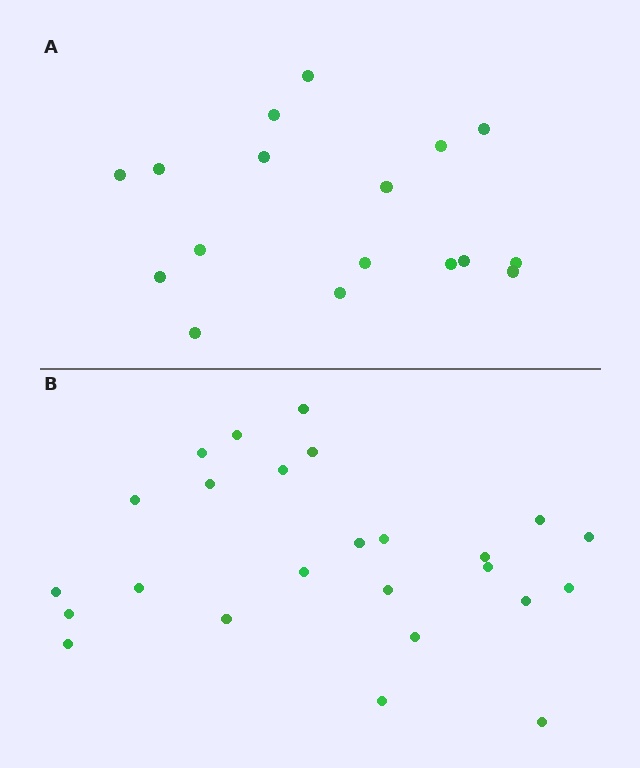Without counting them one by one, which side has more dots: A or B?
Region B (the bottom region) has more dots.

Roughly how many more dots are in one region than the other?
Region B has roughly 8 or so more dots than region A.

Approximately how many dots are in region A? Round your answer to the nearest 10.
About 20 dots. (The exact count is 17, which rounds to 20.)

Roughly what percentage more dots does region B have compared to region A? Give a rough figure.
About 45% more.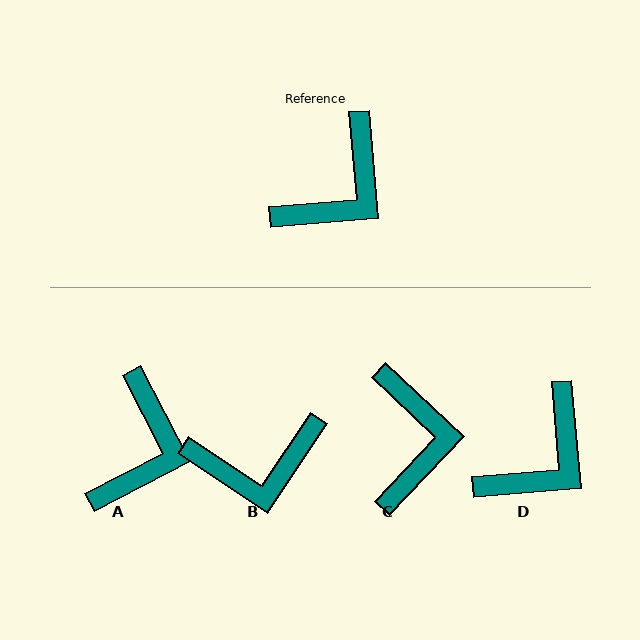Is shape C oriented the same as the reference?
No, it is off by about 41 degrees.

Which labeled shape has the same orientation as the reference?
D.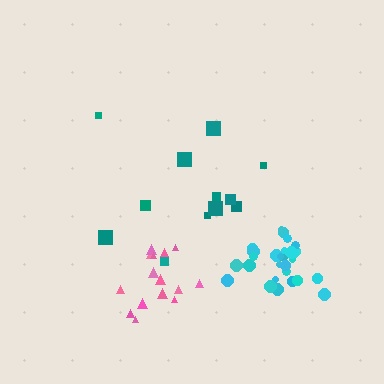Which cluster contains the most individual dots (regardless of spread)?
Cyan (30).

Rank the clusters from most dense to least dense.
cyan, pink, teal.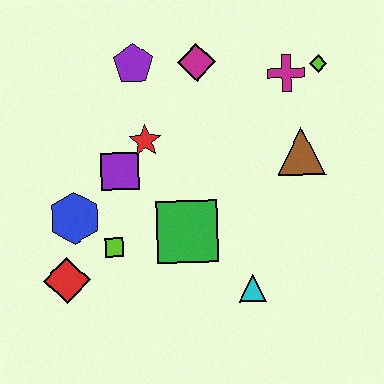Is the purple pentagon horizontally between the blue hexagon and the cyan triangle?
Yes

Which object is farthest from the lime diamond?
The red diamond is farthest from the lime diamond.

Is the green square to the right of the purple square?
Yes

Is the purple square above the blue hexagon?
Yes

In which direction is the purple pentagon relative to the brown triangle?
The purple pentagon is to the left of the brown triangle.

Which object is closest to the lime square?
The blue hexagon is closest to the lime square.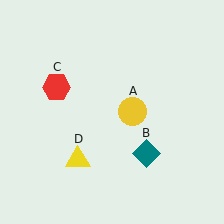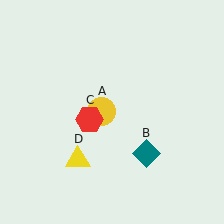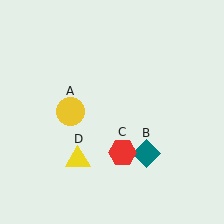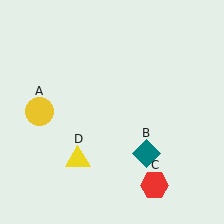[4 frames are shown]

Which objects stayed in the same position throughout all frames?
Teal diamond (object B) and yellow triangle (object D) remained stationary.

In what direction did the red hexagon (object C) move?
The red hexagon (object C) moved down and to the right.